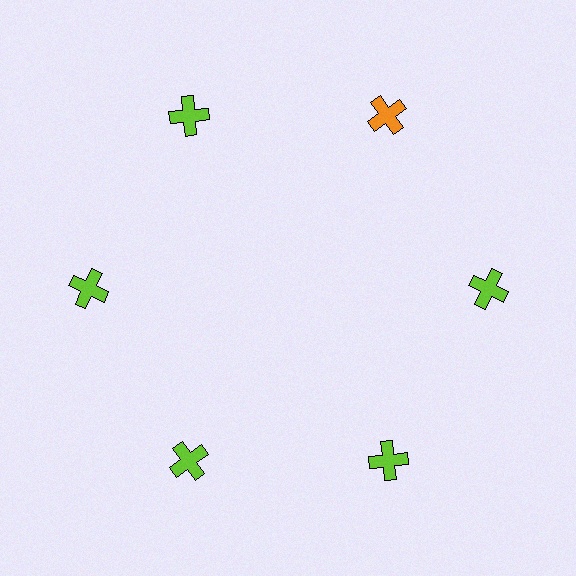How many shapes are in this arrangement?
There are 6 shapes arranged in a ring pattern.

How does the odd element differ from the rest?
It has a different color: orange instead of lime.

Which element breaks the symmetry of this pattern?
The orange cross at roughly the 1 o'clock position breaks the symmetry. All other shapes are lime crosses.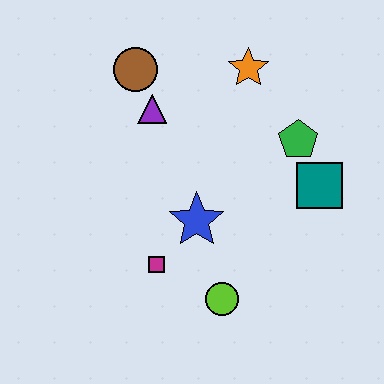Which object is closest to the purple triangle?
The brown circle is closest to the purple triangle.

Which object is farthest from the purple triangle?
The lime circle is farthest from the purple triangle.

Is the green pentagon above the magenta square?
Yes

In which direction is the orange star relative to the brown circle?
The orange star is to the right of the brown circle.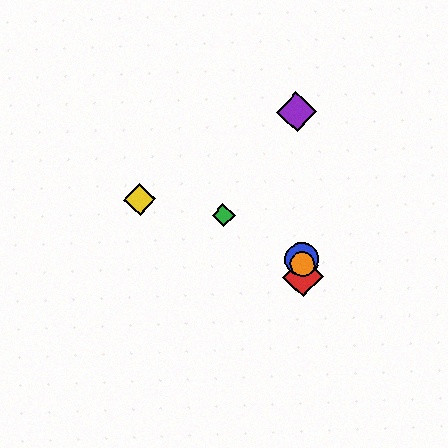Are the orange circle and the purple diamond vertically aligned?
Yes, both are at x≈302.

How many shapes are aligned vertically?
4 shapes (the red diamond, the blue circle, the purple diamond, the orange circle) are aligned vertically.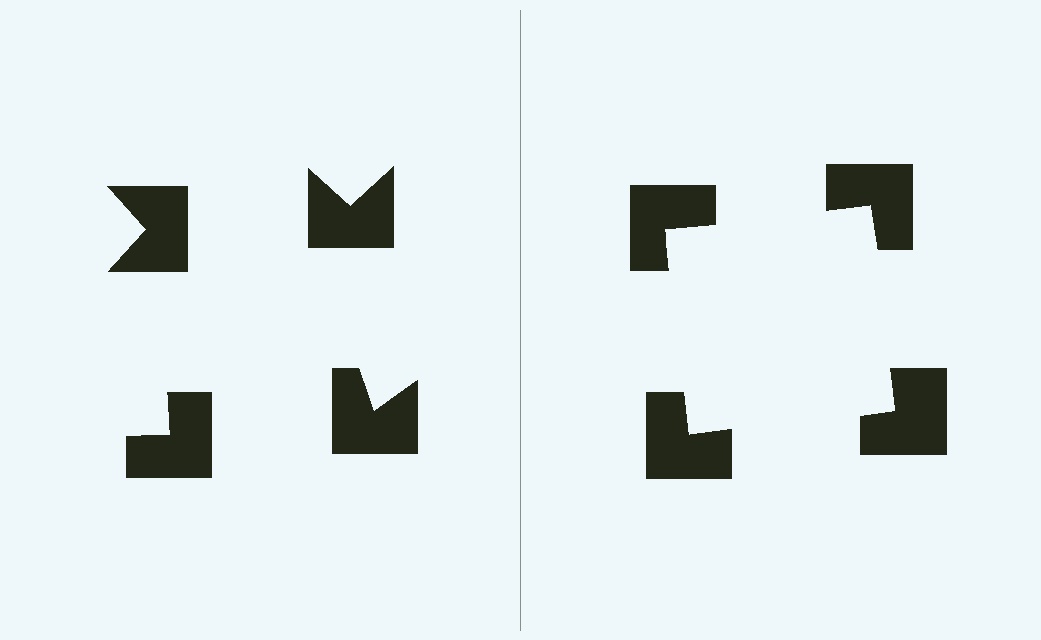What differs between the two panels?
The notched squares are positioned identically on both sides; only the wedge orientations differ. On the right they align to a square; on the left they are misaligned.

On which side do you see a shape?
An illusory square appears on the right side. On the left side the wedge cuts are rotated, so no coherent shape forms.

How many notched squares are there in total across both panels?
8 — 4 on each side.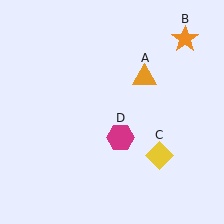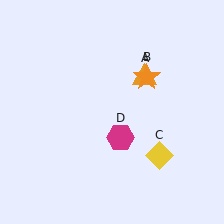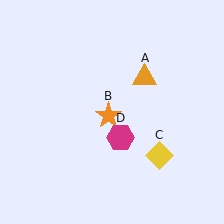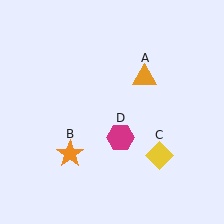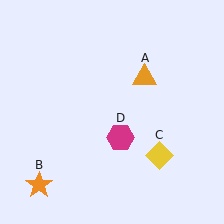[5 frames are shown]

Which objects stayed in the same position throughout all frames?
Orange triangle (object A) and yellow diamond (object C) and magenta hexagon (object D) remained stationary.